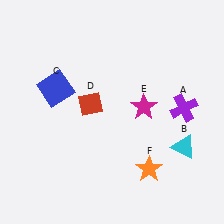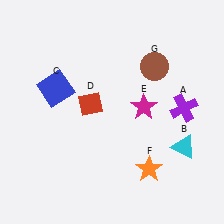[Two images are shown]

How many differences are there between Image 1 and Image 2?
There is 1 difference between the two images.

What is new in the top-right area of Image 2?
A brown circle (G) was added in the top-right area of Image 2.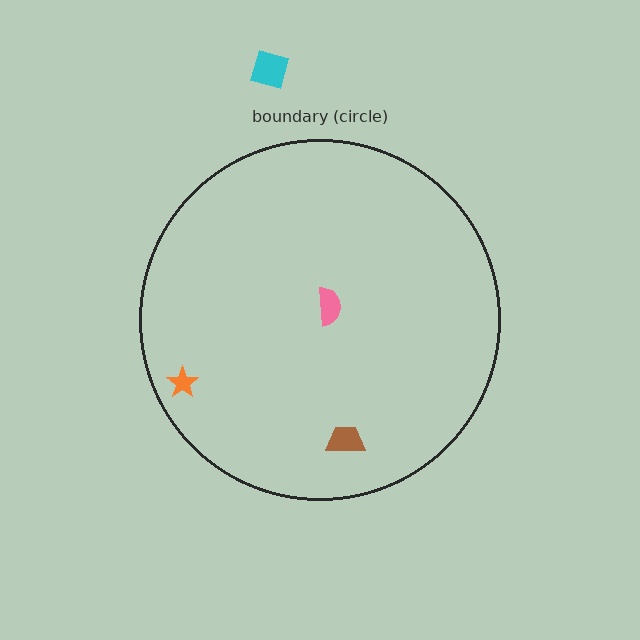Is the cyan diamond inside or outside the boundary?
Outside.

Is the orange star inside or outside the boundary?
Inside.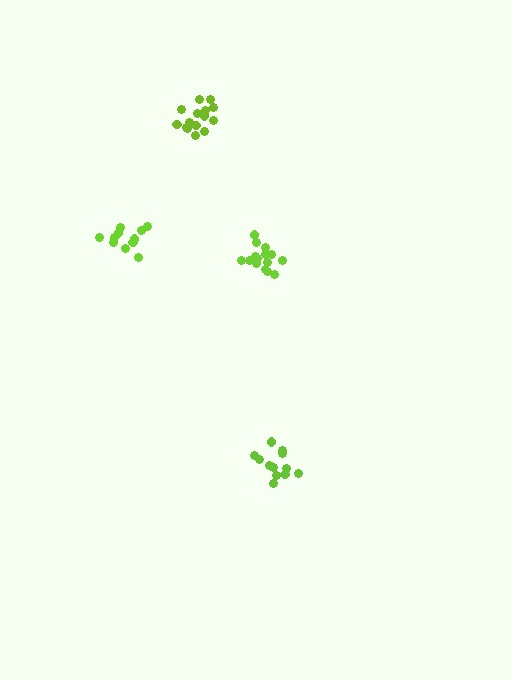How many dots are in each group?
Group 1: 12 dots, Group 2: 11 dots, Group 3: 15 dots, Group 4: 15 dots (53 total).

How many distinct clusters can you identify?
There are 4 distinct clusters.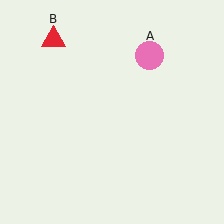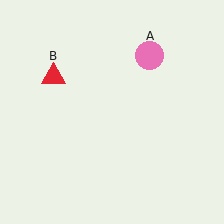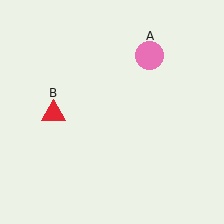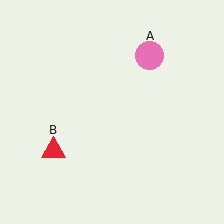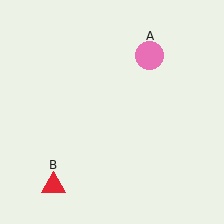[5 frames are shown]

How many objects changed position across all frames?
1 object changed position: red triangle (object B).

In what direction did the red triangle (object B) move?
The red triangle (object B) moved down.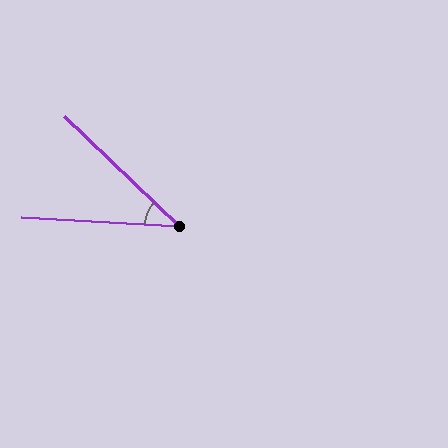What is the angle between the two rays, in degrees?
Approximately 40 degrees.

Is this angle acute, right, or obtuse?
It is acute.